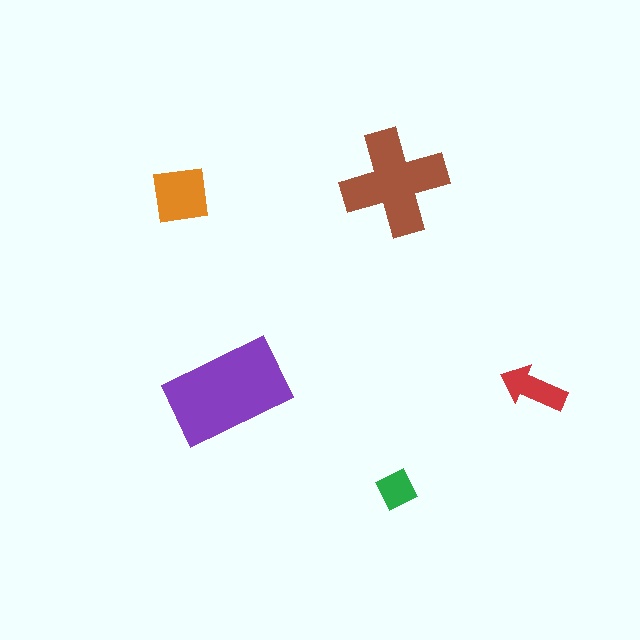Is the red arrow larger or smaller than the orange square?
Smaller.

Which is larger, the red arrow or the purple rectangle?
The purple rectangle.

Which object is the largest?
The purple rectangle.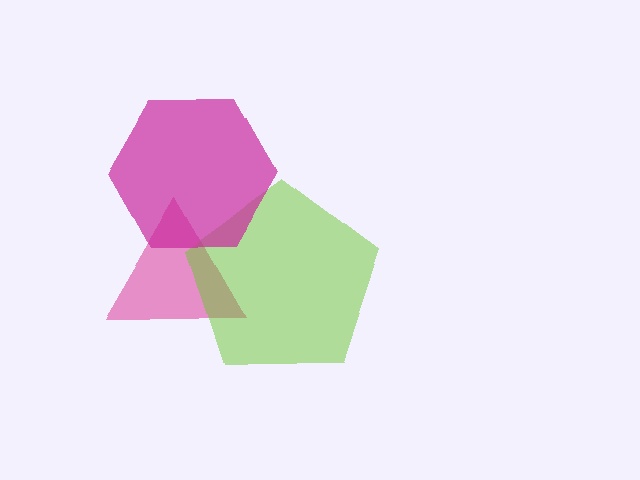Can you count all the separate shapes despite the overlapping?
Yes, there are 3 separate shapes.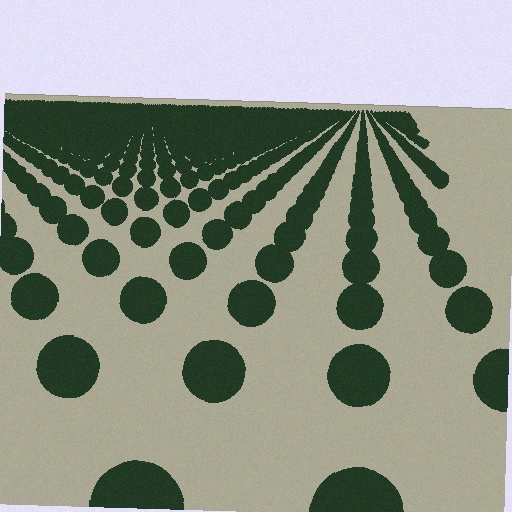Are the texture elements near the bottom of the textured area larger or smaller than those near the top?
Larger. Near the bottom, elements are closer to the viewer and appear at a bigger on-screen size.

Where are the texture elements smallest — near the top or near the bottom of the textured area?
Near the top.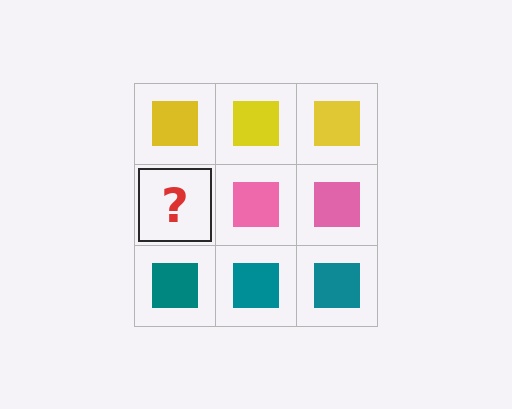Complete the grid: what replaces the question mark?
The question mark should be replaced with a pink square.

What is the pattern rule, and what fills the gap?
The rule is that each row has a consistent color. The gap should be filled with a pink square.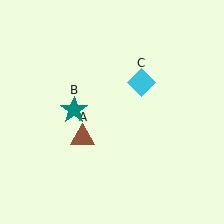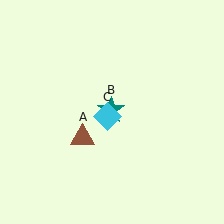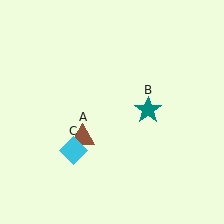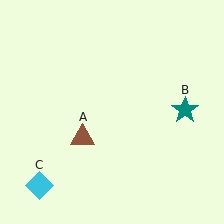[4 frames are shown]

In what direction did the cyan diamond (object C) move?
The cyan diamond (object C) moved down and to the left.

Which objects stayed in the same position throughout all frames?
Brown triangle (object A) remained stationary.